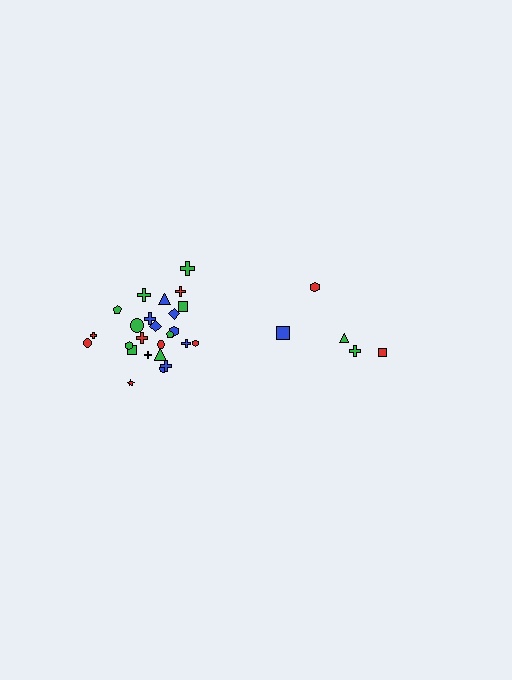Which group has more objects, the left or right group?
The left group.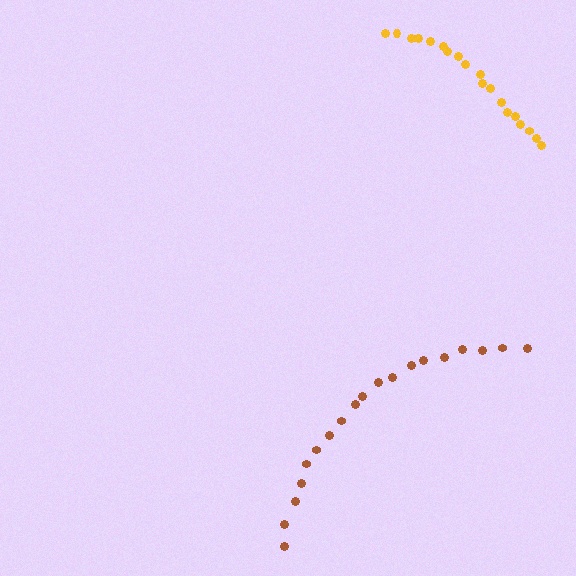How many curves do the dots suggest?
There are 2 distinct paths.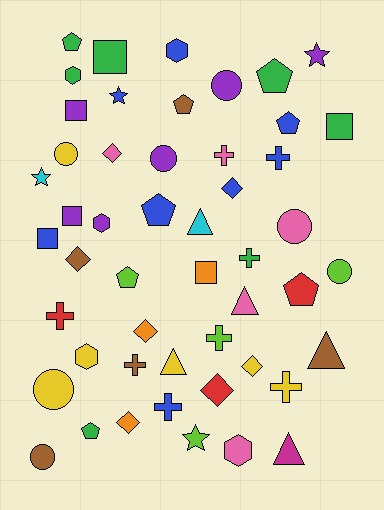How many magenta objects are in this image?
There is 1 magenta object.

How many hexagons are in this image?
There are 5 hexagons.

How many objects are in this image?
There are 50 objects.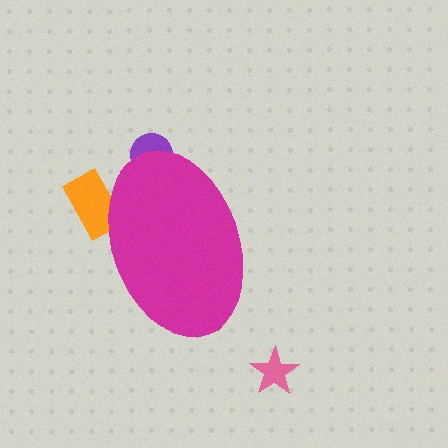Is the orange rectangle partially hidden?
Yes, the orange rectangle is partially hidden behind the magenta ellipse.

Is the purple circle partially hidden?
Yes, the purple circle is partially hidden behind the magenta ellipse.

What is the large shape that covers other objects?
A magenta ellipse.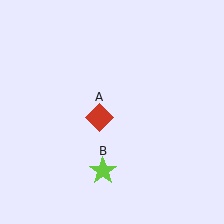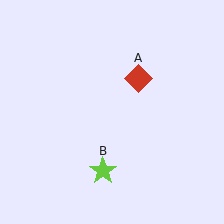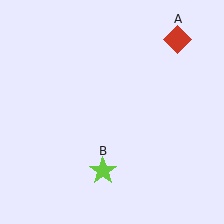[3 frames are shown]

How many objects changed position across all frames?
1 object changed position: red diamond (object A).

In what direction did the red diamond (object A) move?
The red diamond (object A) moved up and to the right.